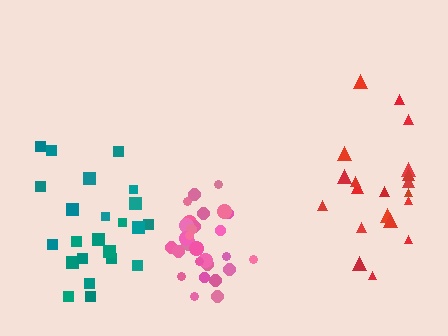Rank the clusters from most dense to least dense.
pink, teal, red.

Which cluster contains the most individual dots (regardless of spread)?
Pink (28).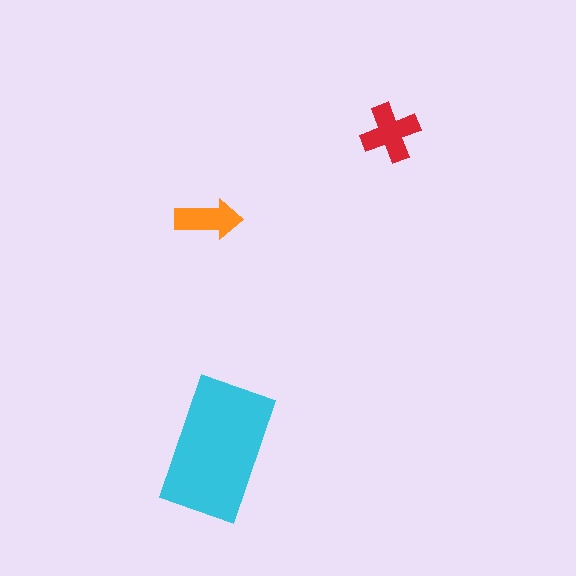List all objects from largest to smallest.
The cyan rectangle, the red cross, the orange arrow.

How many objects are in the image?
There are 3 objects in the image.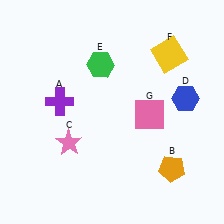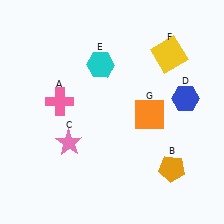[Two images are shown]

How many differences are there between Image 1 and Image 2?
There are 3 differences between the two images.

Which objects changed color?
A changed from purple to pink. E changed from green to cyan. G changed from pink to orange.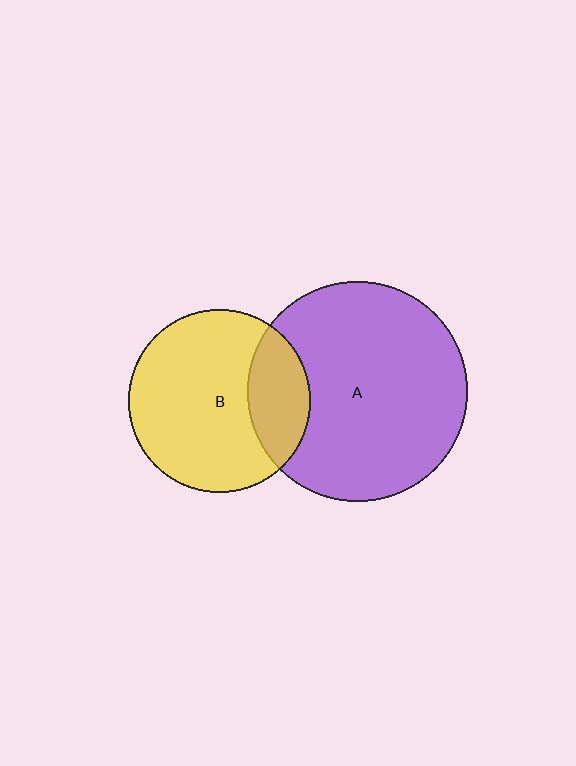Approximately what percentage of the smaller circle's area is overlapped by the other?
Approximately 25%.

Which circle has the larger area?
Circle A (purple).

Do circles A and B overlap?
Yes.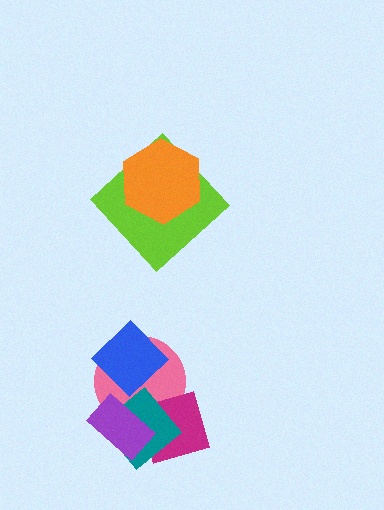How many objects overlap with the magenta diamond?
3 objects overlap with the magenta diamond.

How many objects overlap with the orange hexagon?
1 object overlaps with the orange hexagon.